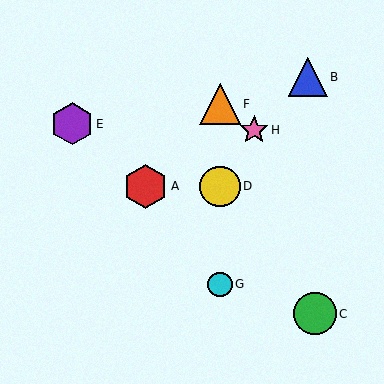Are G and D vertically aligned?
Yes, both are at x≈220.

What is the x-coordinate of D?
Object D is at x≈220.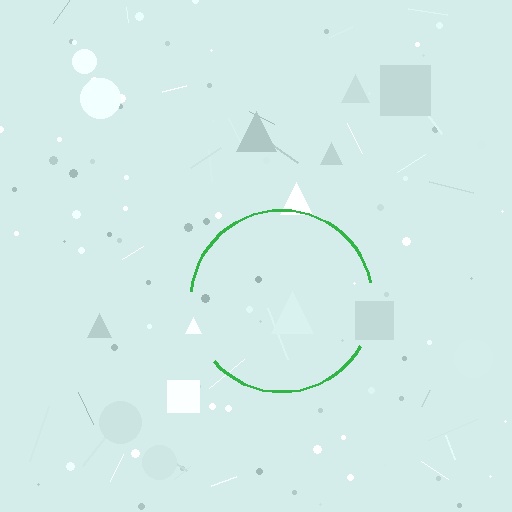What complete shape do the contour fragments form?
The contour fragments form a circle.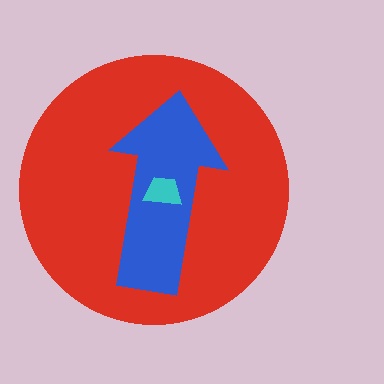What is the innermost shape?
The cyan trapezoid.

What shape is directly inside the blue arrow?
The cyan trapezoid.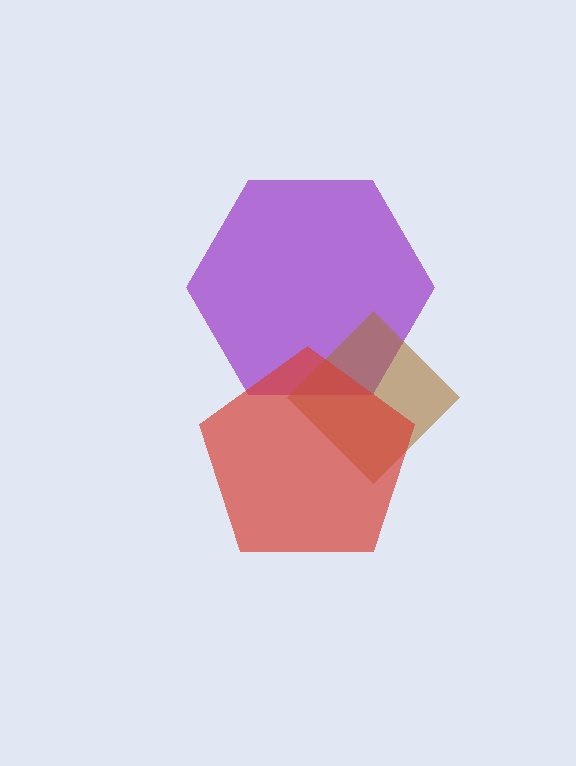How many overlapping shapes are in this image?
There are 3 overlapping shapes in the image.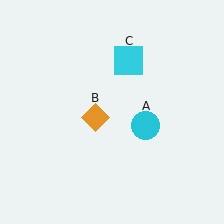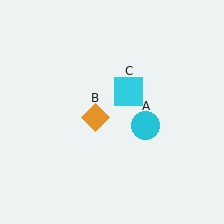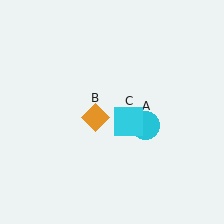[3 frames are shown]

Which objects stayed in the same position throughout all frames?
Cyan circle (object A) and orange diamond (object B) remained stationary.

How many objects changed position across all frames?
1 object changed position: cyan square (object C).